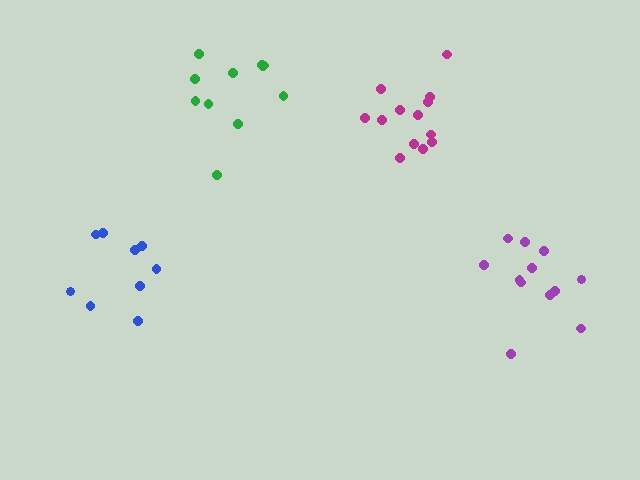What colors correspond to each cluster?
The clusters are colored: magenta, blue, purple, green.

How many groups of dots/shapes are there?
There are 4 groups.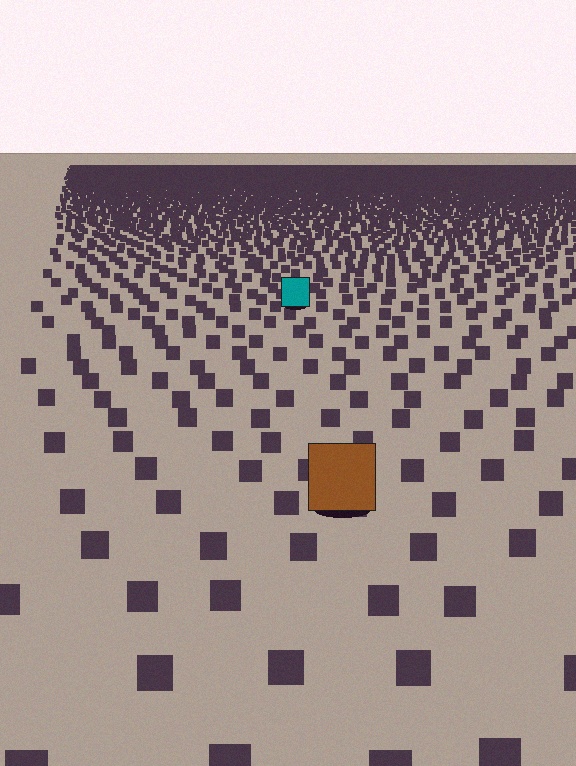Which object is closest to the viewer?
The brown square is closest. The texture marks near it are larger and more spread out.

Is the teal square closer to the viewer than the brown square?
No. The brown square is closer — you can tell from the texture gradient: the ground texture is coarser near it.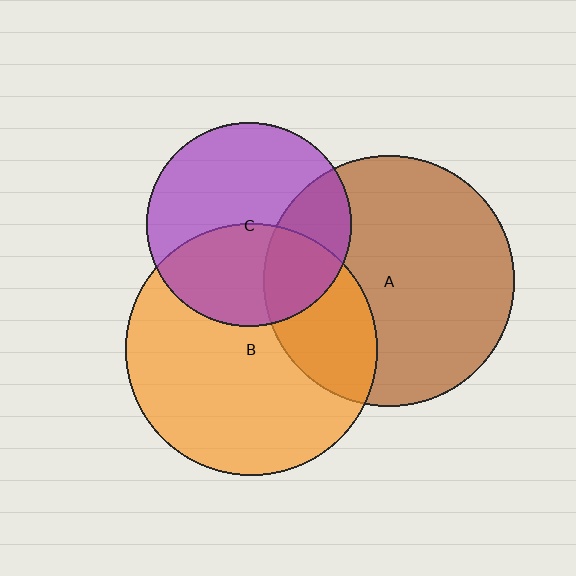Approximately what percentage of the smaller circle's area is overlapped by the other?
Approximately 40%.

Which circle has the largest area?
Circle B (orange).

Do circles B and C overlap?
Yes.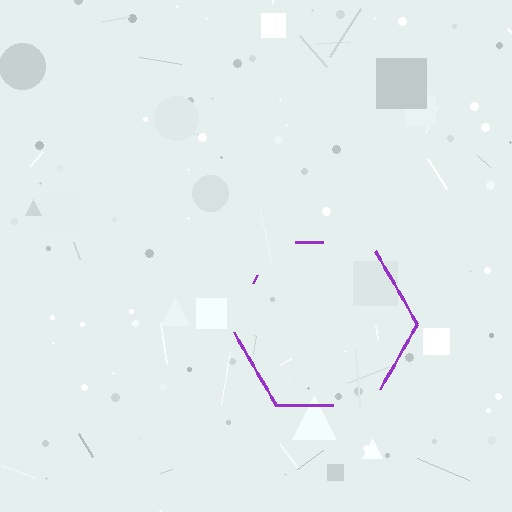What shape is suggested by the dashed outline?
The dashed outline suggests a hexagon.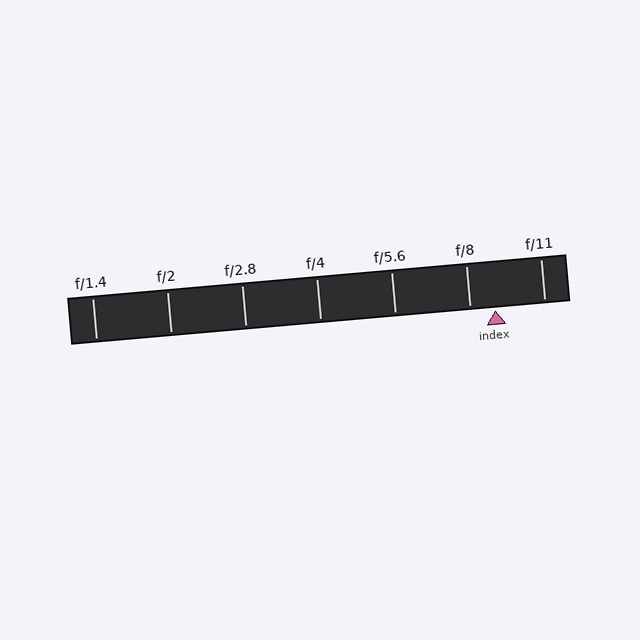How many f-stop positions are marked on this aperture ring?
There are 7 f-stop positions marked.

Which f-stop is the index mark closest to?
The index mark is closest to f/8.